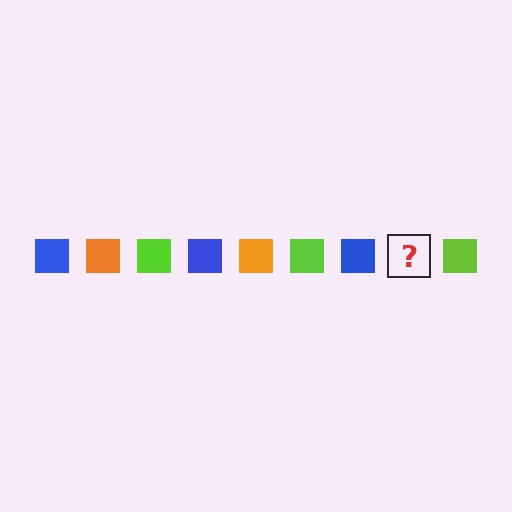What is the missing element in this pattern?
The missing element is an orange square.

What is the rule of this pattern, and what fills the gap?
The rule is that the pattern cycles through blue, orange, lime squares. The gap should be filled with an orange square.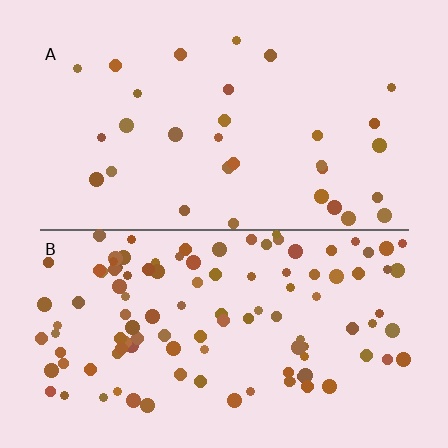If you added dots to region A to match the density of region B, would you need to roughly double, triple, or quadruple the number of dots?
Approximately quadruple.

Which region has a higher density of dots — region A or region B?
B (the bottom).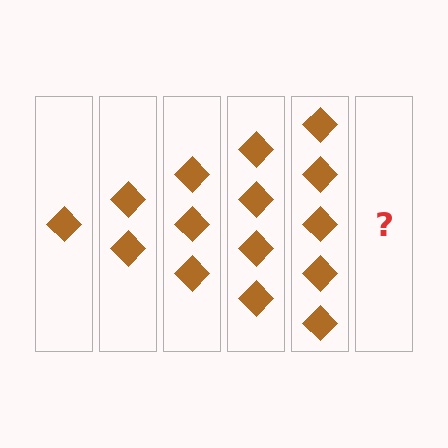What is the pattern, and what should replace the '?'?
The pattern is that each step adds one more diamond. The '?' should be 6 diamonds.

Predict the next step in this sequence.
The next step is 6 diamonds.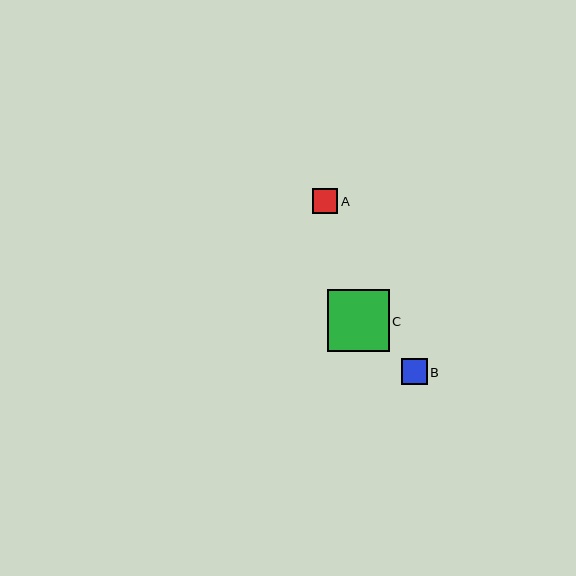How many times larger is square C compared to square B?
Square C is approximately 2.4 times the size of square B.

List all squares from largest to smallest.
From largest to smallest: C, B, A.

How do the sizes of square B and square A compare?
Square B and square A are approximately the same size.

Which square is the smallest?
Square A is the smallest with a size of approximately 25 pixels.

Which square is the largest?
Square C is the largest with a size of approximately 62 pixels.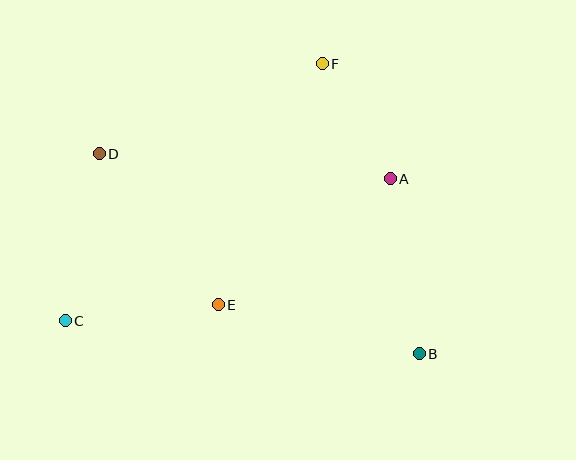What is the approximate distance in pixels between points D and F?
The distance between D and F is approximately 241 pixels.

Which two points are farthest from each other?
Points B and D are farthest from each other.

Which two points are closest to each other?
Points A and F are closest to each other.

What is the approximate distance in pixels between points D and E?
The distance between D and E is approximately 192 pixels.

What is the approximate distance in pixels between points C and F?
The distance between C and F is approximately 364 pixels.